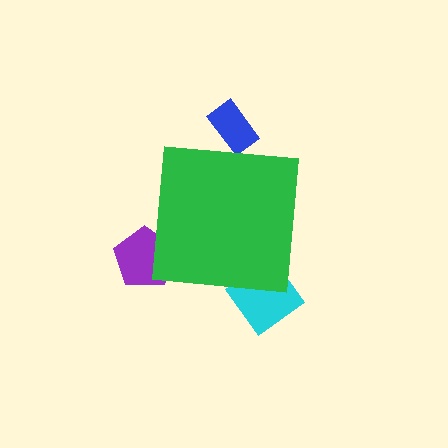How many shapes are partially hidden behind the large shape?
3 shapes are partially hidden.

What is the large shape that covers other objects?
A green square.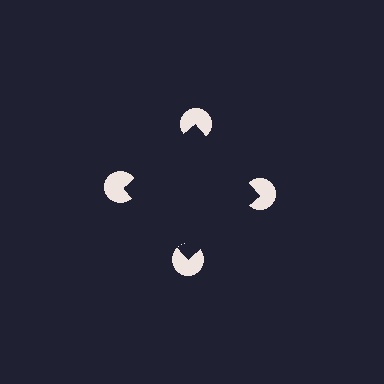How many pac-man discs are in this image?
There are 4 — one at each vertex of the illusory square.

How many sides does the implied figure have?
4 sides.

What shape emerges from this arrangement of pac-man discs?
An illusory square — its edges are inferred from the aligned wedge cuts in the pac-man discs, not physically drawn.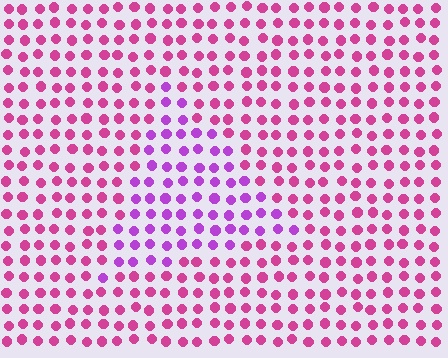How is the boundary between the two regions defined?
The boundary is defined purely by a slight shift in hue (about 36 degrees). Spacing, size, and orientation are identical on both sides.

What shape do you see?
I see a triangle.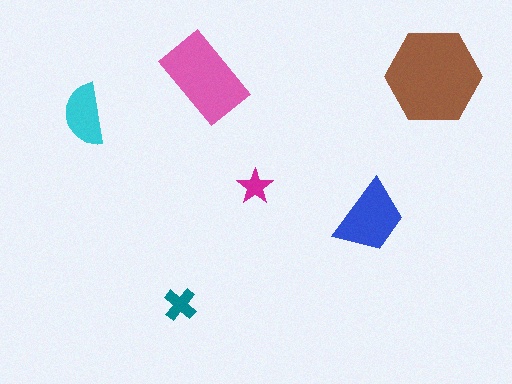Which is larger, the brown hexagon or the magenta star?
The brown hexagon.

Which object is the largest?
The brown hexagon.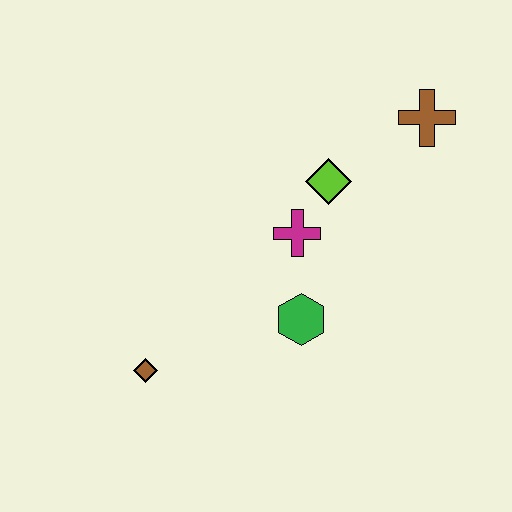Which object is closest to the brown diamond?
The green hexagon is closest to the brown diamond.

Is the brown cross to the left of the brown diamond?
No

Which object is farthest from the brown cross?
The brown diamond is farthest from the brown cross.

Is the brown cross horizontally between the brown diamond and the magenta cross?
No